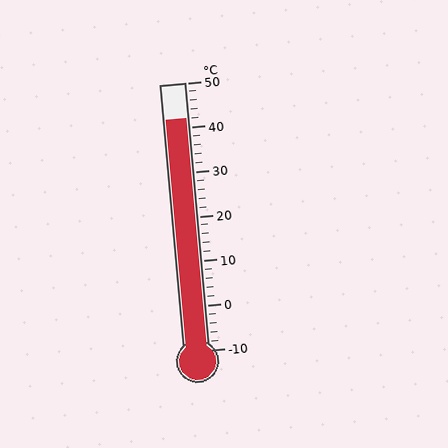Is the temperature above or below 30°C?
The temperature is above 30°C.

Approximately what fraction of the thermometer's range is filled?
The thermometer is filled to approximately 85% of its range.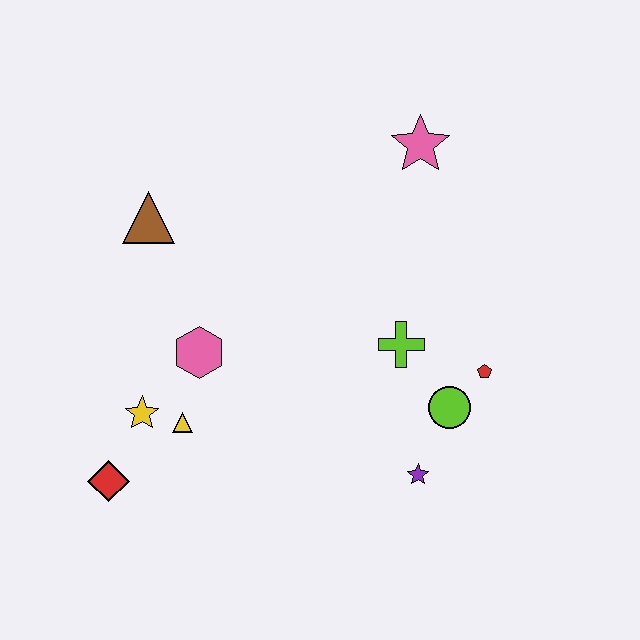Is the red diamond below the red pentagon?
Yes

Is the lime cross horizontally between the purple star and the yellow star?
Yes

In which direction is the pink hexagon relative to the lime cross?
The pink hexagon is to the left of the lime cross.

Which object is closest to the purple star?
The lime circle is closest to the purple star.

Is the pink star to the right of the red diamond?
Yes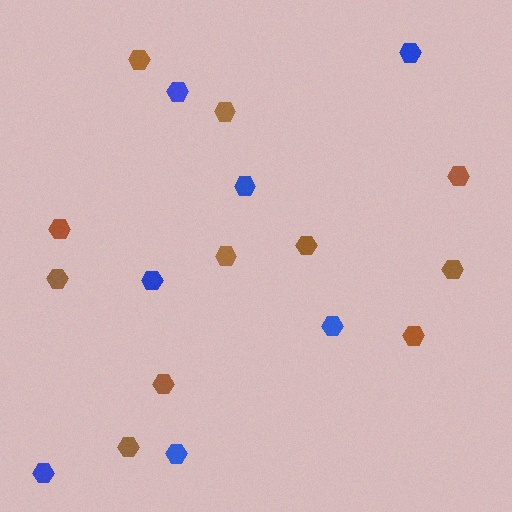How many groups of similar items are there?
There are 2 groups: one group of blue hexagons (7) and one group of brown hexagons (11).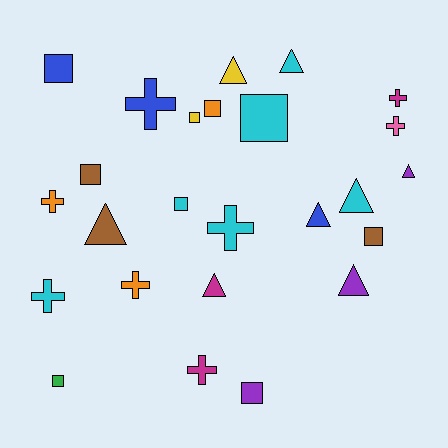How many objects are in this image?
There are 25 objects.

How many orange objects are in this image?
There are 3 orange objects.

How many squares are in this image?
There are 9 squares.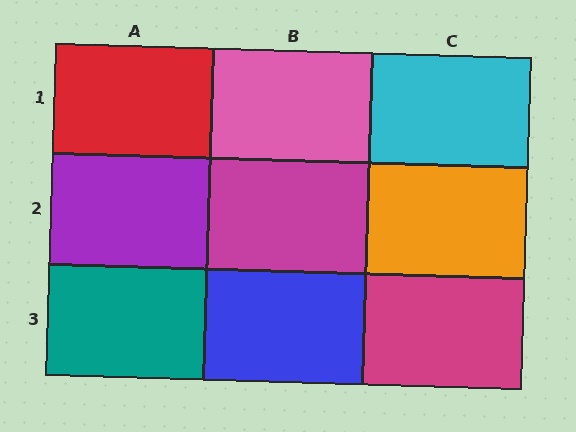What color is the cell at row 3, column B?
Blue.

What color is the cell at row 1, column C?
Cyan.